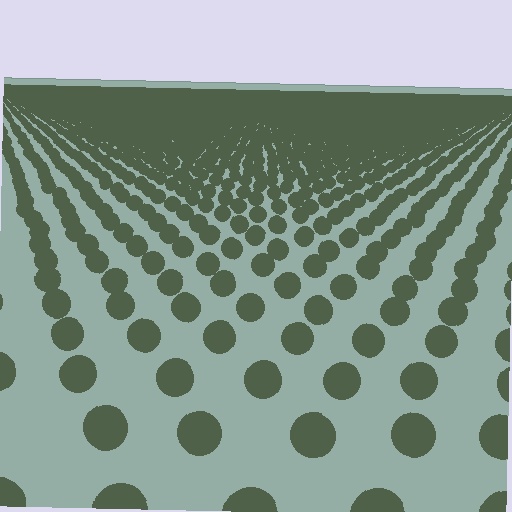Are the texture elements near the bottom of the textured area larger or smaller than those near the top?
Larger. Near the bottom, elements are closer to the viewer and appear at a bigger on-screen size.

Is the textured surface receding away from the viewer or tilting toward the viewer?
The surface is receding away from the viewer. Texture elements get smaller and denser toward the top.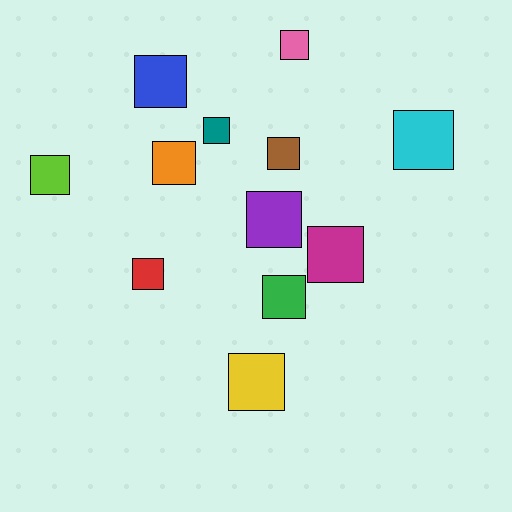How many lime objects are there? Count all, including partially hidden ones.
There is 1 lime object.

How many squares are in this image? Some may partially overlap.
There are 12 squares.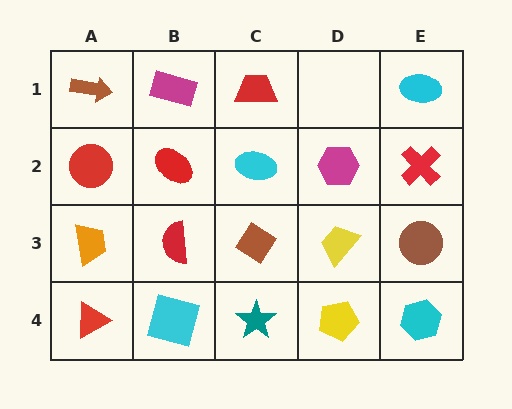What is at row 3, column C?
A brown diamond.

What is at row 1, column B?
A magenta rectangle.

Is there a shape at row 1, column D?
No, that cell is empty.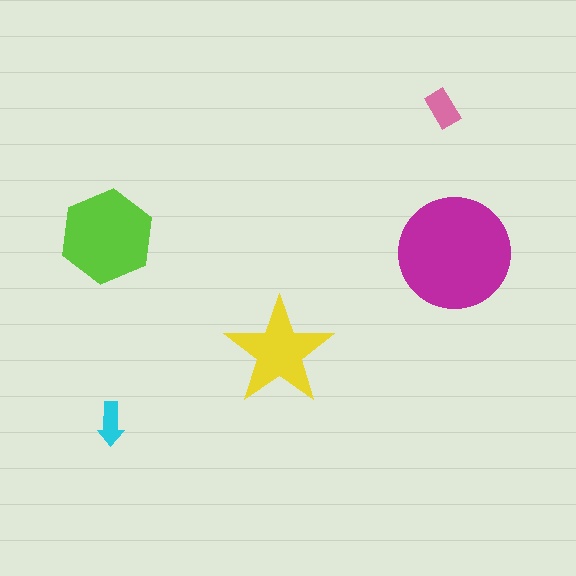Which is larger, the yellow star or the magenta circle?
The magenta circle.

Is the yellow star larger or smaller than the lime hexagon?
Smaller.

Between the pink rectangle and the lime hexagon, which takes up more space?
The lime hexagon.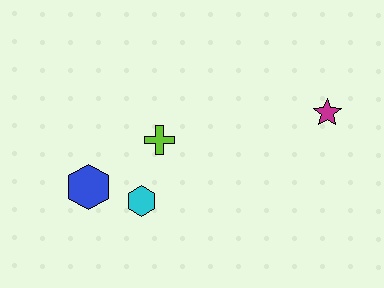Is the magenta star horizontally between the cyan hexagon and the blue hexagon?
No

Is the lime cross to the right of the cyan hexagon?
Yes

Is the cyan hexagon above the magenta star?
No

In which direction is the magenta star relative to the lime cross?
The magenta star is to the right of the lime cross.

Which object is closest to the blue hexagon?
The cyan hexagon is closest to the blue hexagon.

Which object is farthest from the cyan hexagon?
The magenta star is farthest from the cyan hexagon.